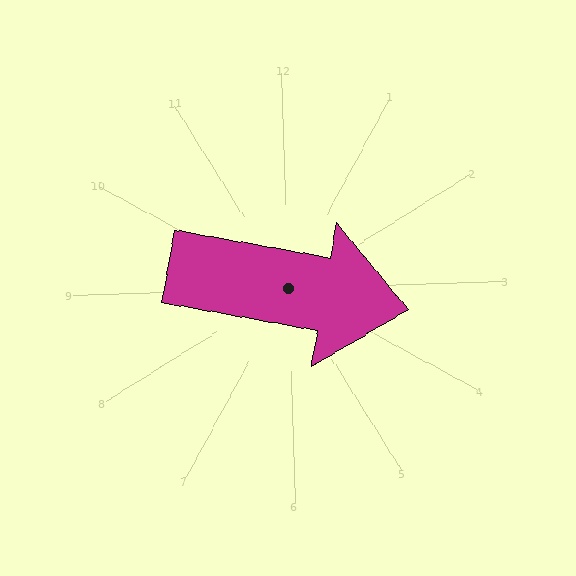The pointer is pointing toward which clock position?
Roughly 3 o'clock.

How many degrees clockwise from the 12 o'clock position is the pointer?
Approximately 102 degrees.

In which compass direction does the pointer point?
East.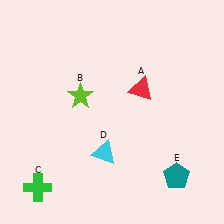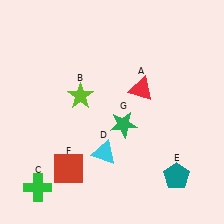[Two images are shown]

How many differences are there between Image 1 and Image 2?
There are 2 differences between the two images.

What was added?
A red square (F), a green star (G) were added in Image 2.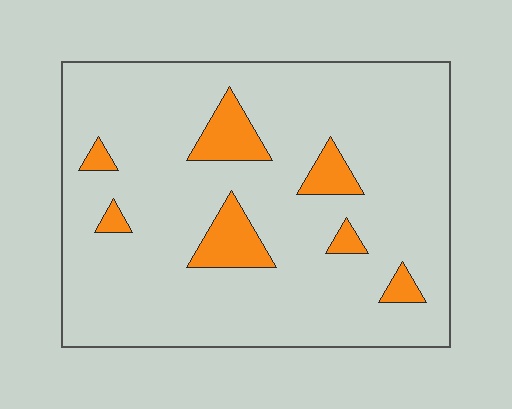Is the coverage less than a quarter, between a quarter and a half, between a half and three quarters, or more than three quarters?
Less than a quarter.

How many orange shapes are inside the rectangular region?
7.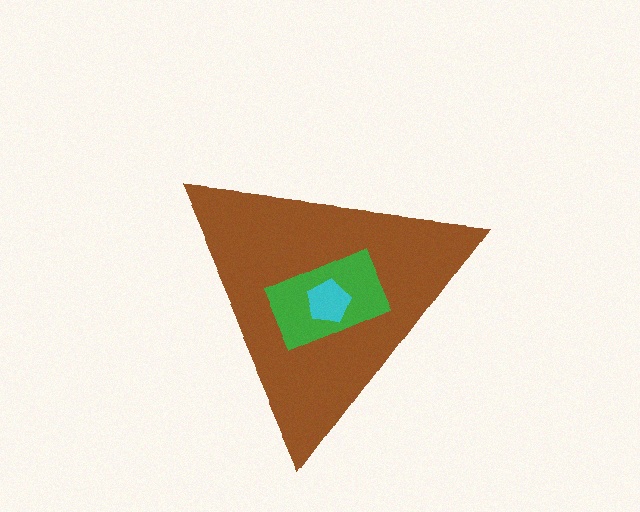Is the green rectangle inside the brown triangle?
Yes.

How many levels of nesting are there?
3.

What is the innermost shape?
The cyan pentagon.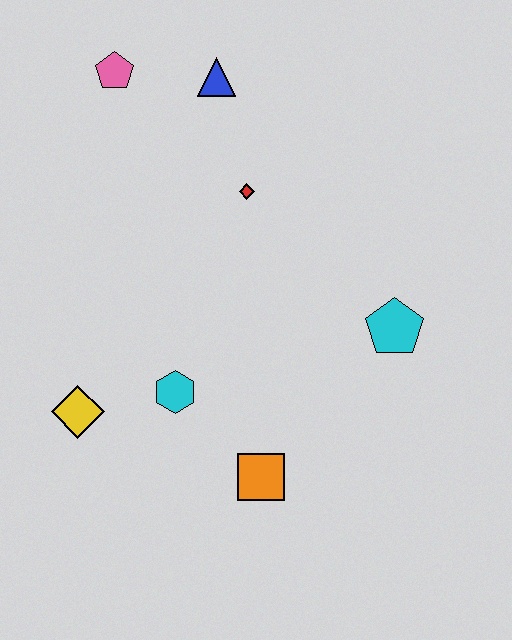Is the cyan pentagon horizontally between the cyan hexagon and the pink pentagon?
No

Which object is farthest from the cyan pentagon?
The pink pentagon is farthest from the cyan pentagon.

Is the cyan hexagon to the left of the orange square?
Yes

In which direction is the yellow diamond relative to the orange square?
The yellow diamond is to the left of the orange square.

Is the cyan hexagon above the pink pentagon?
No